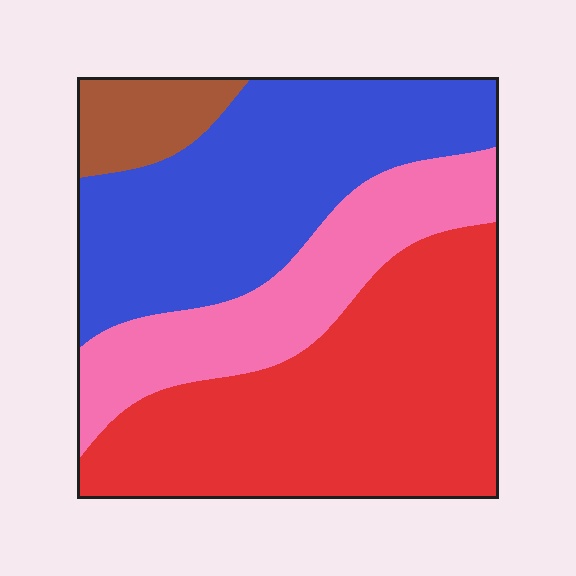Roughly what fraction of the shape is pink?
Pink covers about 20% of the shape.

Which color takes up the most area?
Red, at roughly 40%.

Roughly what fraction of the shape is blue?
Blue takes up about one third (1/3) of the shape.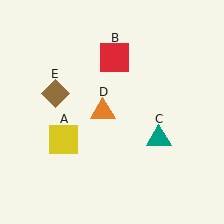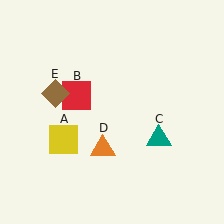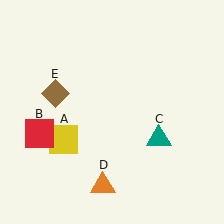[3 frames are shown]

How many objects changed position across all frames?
2 objects changed position: red square (object B), orange triangle (object D).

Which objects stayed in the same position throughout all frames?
Yellow square (object A) and teal triangle (object C) and brown diamond (object E) remained stationary.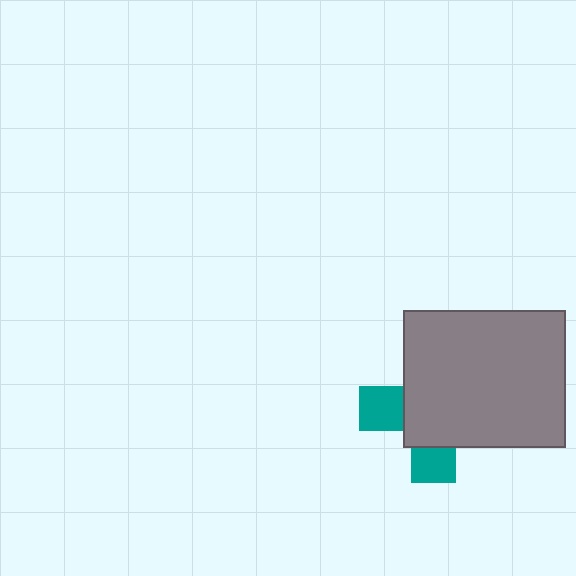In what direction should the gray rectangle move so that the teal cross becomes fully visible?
The gray rectangle should move toward the upper-right. That is the shortest direction to clear the overlap and leave the teal cross fully visible.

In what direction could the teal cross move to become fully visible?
The teal cross could move toward the lower-left. That would shift it out from behind the gray rectangle entirely.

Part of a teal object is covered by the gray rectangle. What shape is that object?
It is a cross.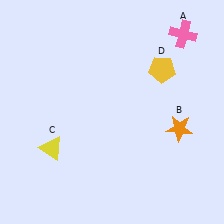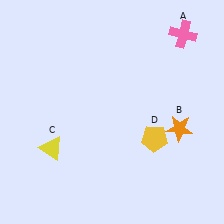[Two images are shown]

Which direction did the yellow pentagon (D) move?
The yellow pentagon (D) moved down.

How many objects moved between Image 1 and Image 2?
1 object moved between the two images.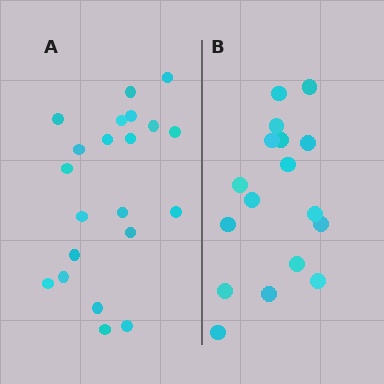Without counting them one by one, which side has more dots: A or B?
Region A (the left region) has more dots.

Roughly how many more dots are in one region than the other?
Region A has about 4 more dots than region B.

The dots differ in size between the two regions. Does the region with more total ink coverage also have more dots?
No. Region B has more total ink coverage because its dots are larger, but region A actually contains more individual dots. Total area can be misleading — the number of items is what matters here.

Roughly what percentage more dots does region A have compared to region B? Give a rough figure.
About 25% more.